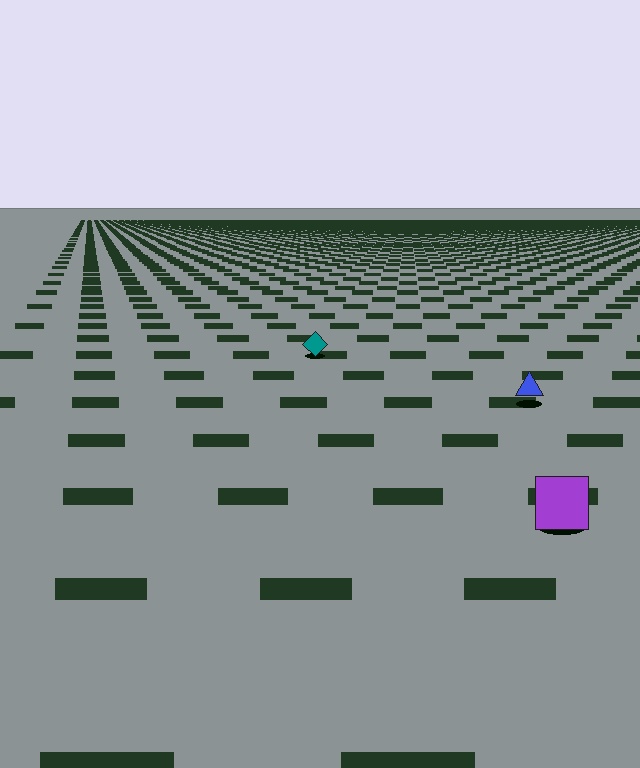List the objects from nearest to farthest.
From nearest to farthest: the purple square, the blue triangle, the teal diamond.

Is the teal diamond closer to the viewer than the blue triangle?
No. The blue triangle is closer — you can tell from the texture gradient: the ground texture is coarser near it.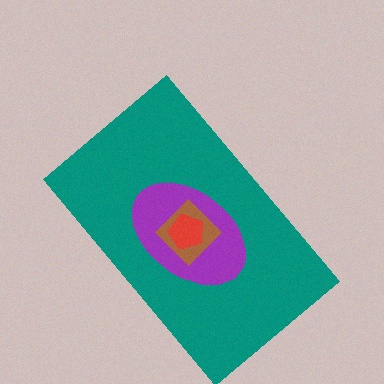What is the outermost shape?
The teal rectangle.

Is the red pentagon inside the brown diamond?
Yes.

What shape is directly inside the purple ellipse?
The brown diamond.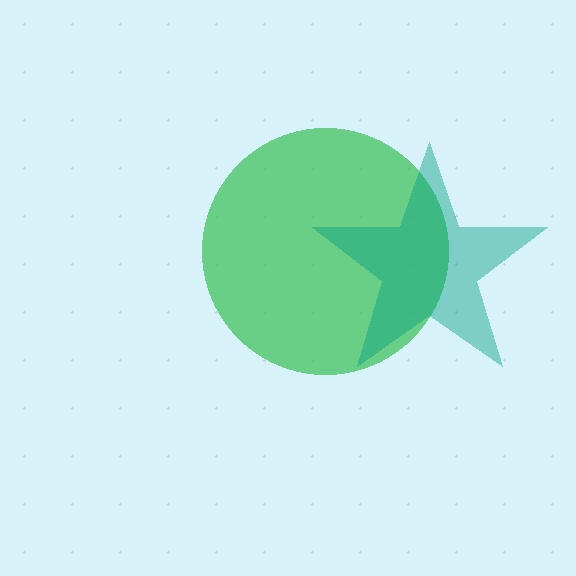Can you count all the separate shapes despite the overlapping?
Yes, there are 2 separate shapes.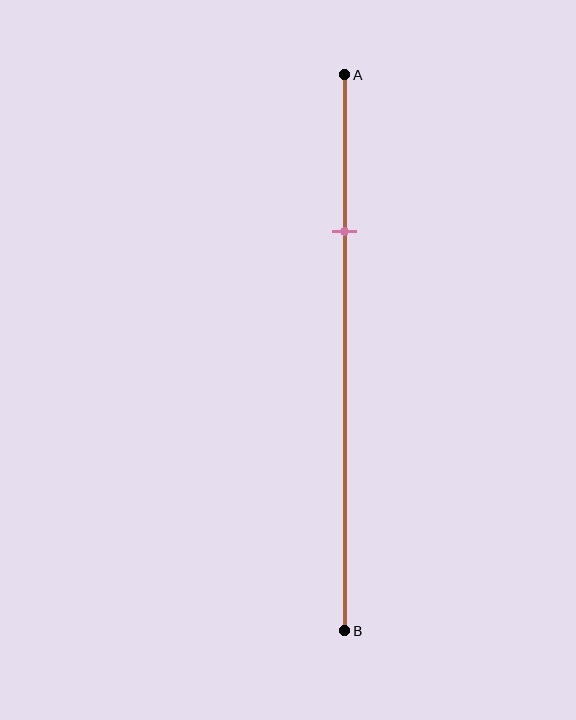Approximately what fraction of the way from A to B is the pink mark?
The pink mark is approximately 30% of the way from A to B.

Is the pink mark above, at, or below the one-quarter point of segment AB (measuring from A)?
The pink mark is below the one-quarter point of segment AB.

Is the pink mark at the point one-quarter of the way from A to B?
No, the mark is at about 30% from A, not at the 25% one-quarter point.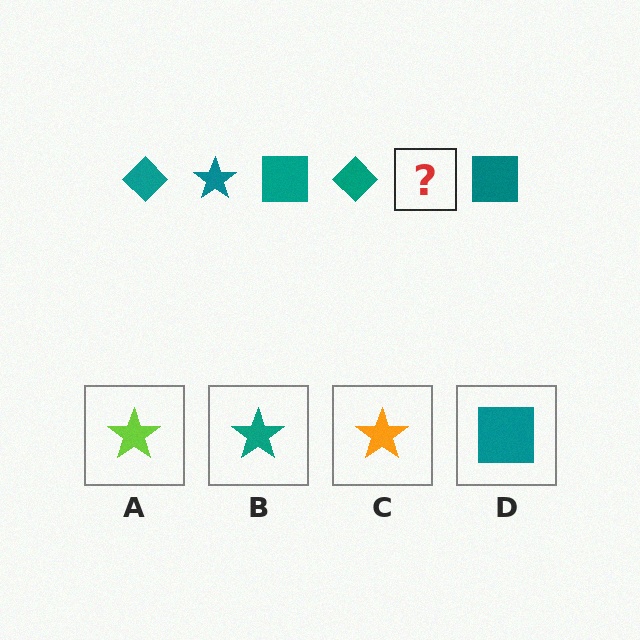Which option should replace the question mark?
Option B.